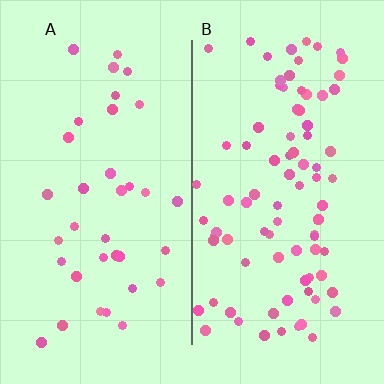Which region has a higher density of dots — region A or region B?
B (the right).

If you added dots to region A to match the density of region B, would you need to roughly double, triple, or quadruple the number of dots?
Approximately double.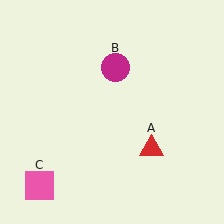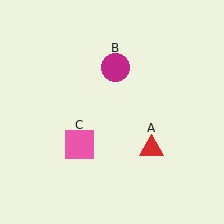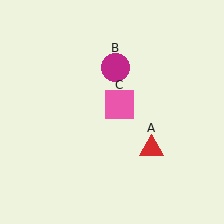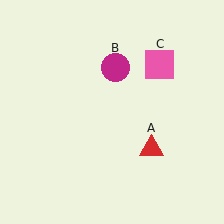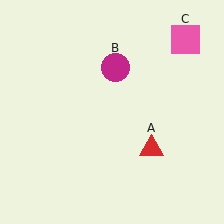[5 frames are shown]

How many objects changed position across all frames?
1 object changed position: pink square (object C).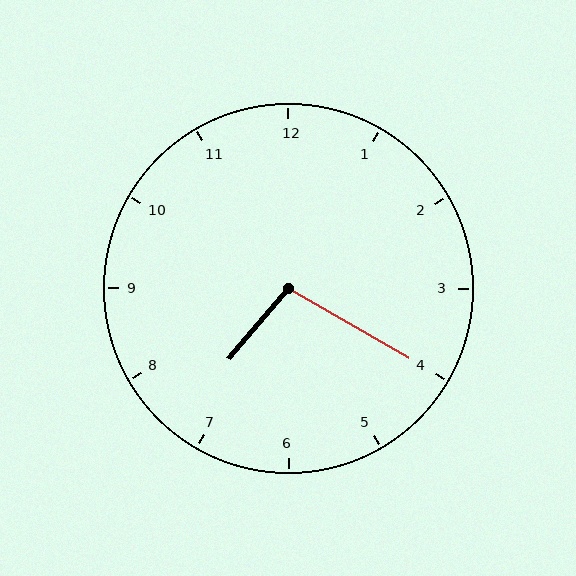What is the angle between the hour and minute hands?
Approximately 100 degrees.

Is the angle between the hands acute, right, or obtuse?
It is obtuse.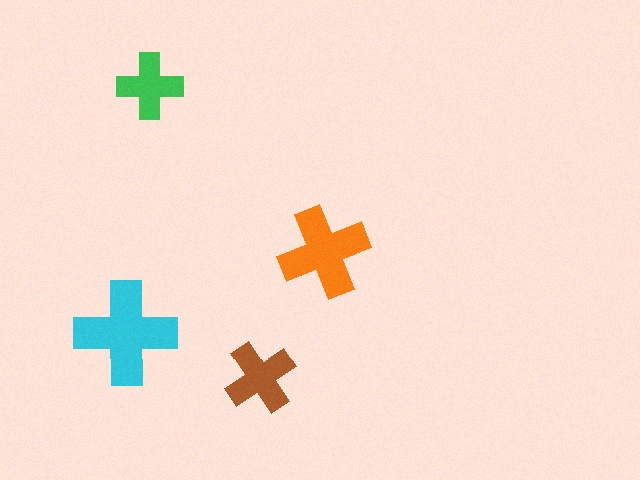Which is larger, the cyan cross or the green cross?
The cyan one.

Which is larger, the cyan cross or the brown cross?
The cyan one.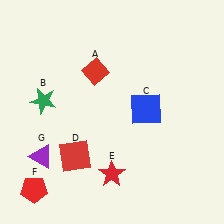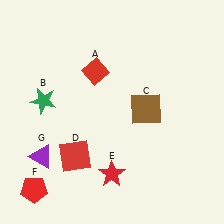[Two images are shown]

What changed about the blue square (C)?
In Image 1, C is blue. In Image 2, it changed to brown.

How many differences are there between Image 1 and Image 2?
There is 1 difference between the two images.